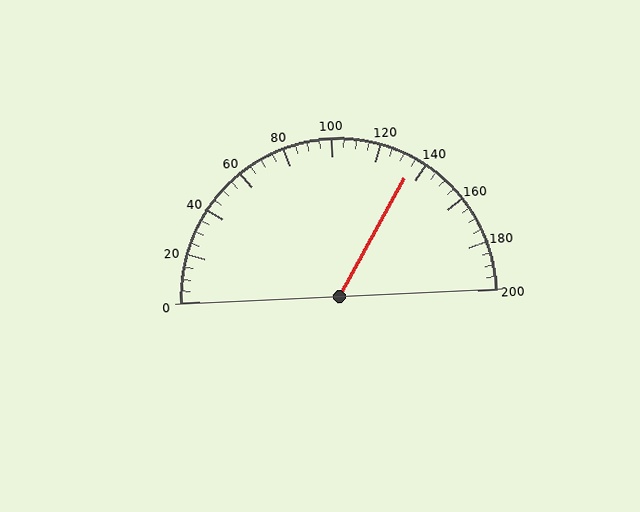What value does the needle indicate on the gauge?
The needle indicates approximately 135.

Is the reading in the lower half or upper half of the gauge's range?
The reading is in the upper half of the range (0 to 200).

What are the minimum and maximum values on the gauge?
The gauge ranges from 0 to 200.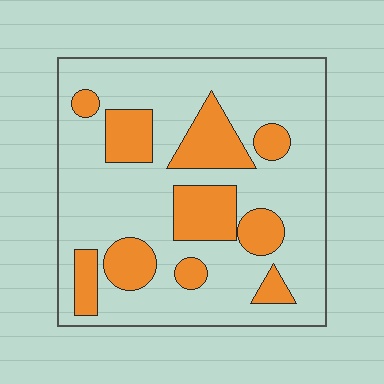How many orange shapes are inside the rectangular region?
10.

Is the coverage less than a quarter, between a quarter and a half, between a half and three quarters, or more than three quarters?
Between a quarter and a half.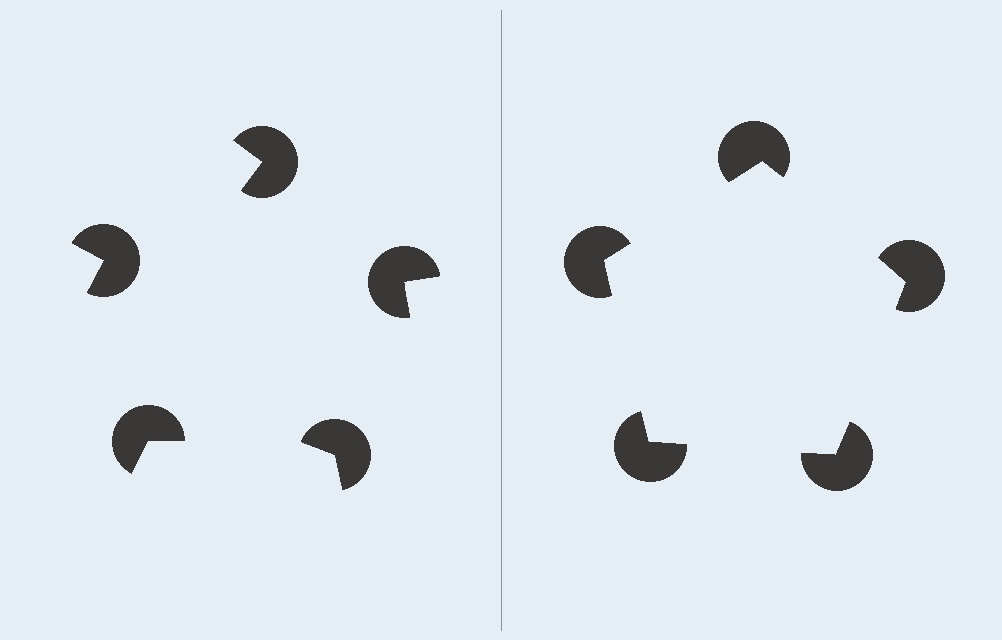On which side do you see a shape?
An illusory pentagon appears on the right side. On the left side the wedge cuts are rotated, so no coherent shape forms.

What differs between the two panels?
The pac-man discs are positioned identically on both sides; only the wedge orientations differ. On the right they align to a pentagon; on the left they are misaligned.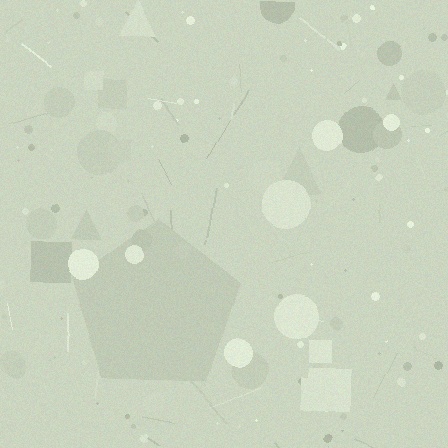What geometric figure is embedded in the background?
A pentagon is embedded in the background.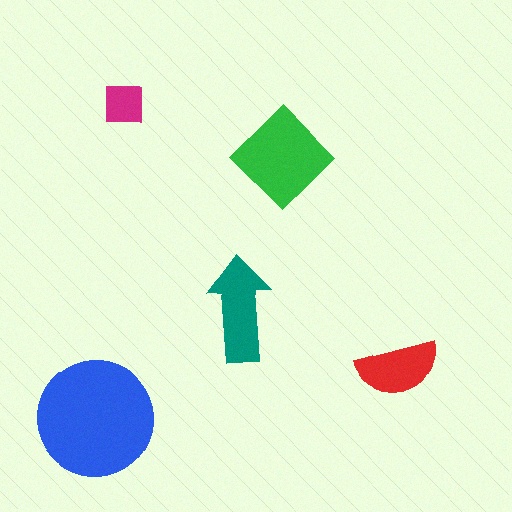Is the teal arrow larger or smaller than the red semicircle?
Larger.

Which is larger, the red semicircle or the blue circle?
The blue circle.